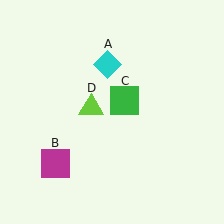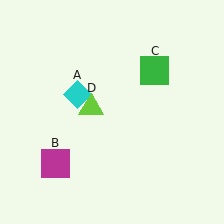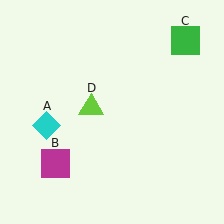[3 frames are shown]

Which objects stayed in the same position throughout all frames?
Magenta square (object B) and lime triangle (object D) remained stationary.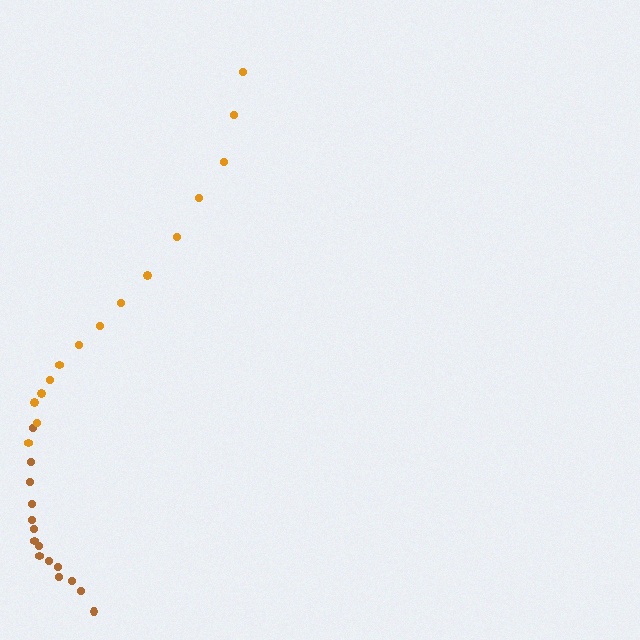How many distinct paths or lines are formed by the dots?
There are 2 distinct paths.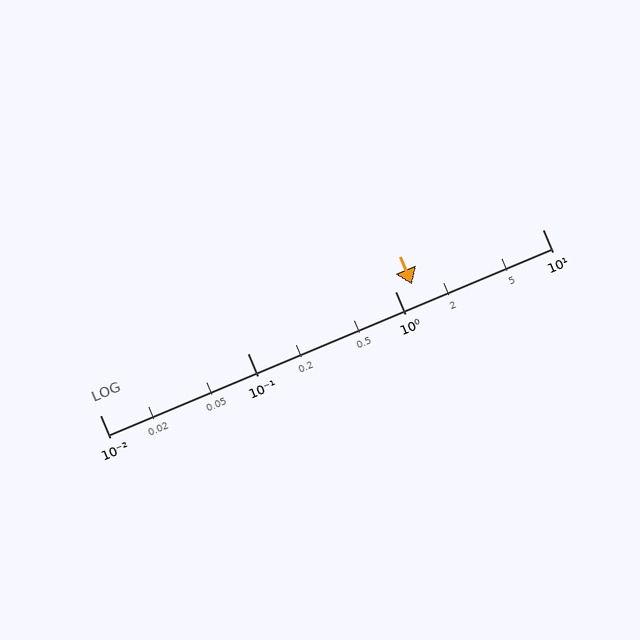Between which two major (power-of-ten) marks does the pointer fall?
The pointer is between 1 and 10.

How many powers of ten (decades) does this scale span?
The scale spans 3 decades, from 0.01 to 10.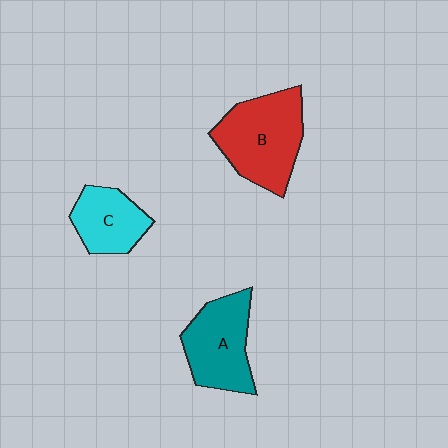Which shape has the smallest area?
Shape C (cyan).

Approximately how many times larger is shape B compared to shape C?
Approximately 1.6 times.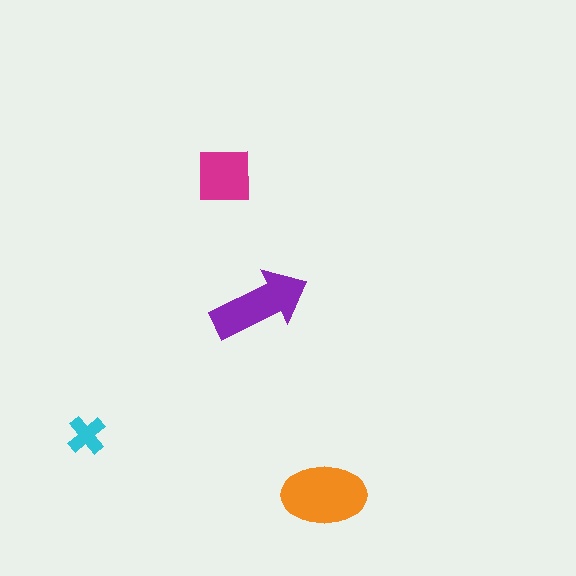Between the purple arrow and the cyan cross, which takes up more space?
The purple arrow.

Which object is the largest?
The orange ellipse.